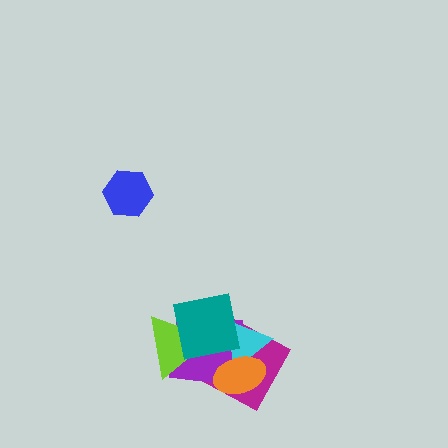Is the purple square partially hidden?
Yes, it is partially covered by another shape.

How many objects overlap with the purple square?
5 objects overlap with the purple square.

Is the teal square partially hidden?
No, no other shape covers it.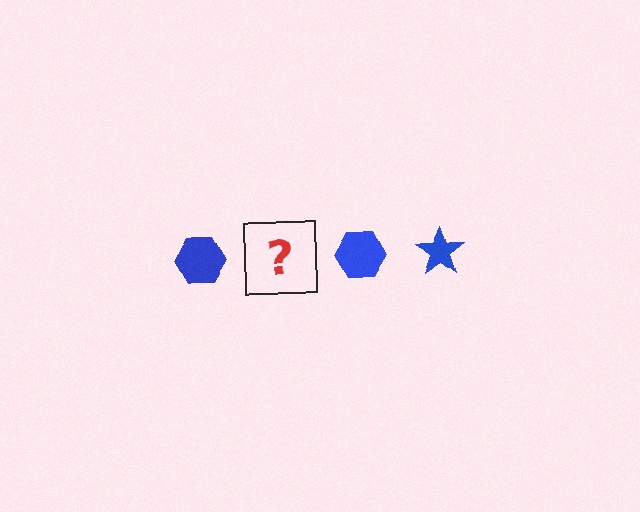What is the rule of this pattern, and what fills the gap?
The rule is that the pattern cycles through hexagon, star shapes in blue. The gap should be filled with a blue star.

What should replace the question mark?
The question mark should be replaced with a blue star.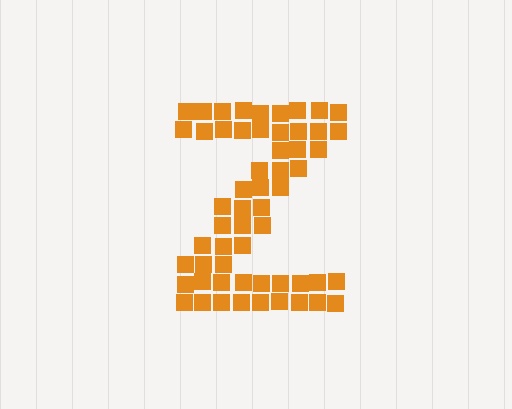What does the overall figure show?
The overall figure shows the letter Z.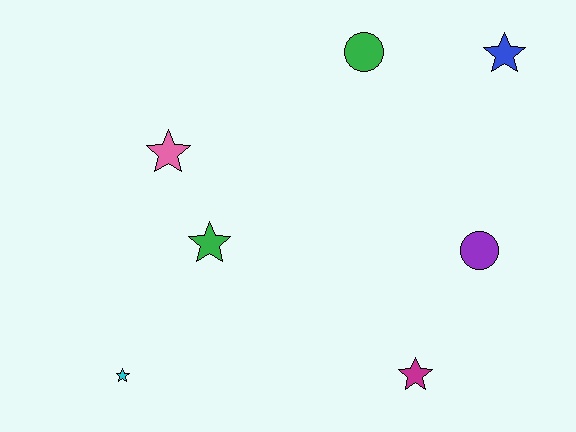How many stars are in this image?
There are 5 stars.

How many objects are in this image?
There are 7 objects.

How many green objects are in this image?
There are 2 green objects.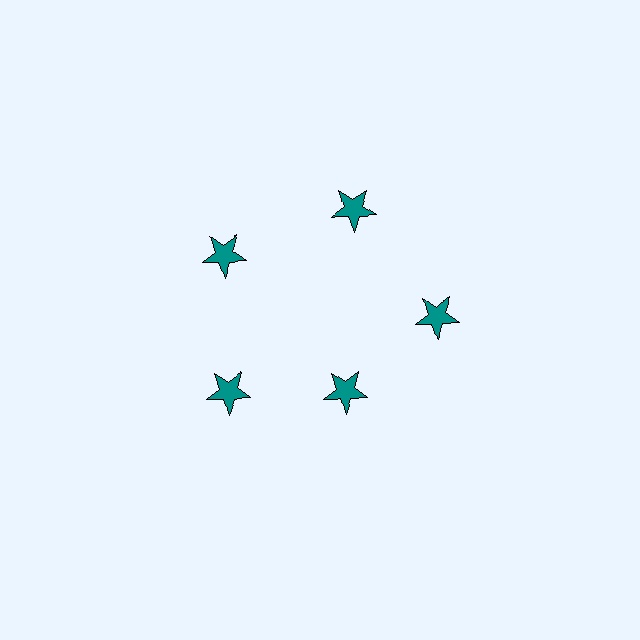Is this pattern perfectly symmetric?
No. The 5 teal stars are arranged in a ring, but one element near the 5 o'clock position is pulled inward toward the center, breaking the 5-fold rotational symmetry.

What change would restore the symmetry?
The symmetry would be restored by moving it outward, back onto the ring so that all 5 stars sit at equal angles and equal distance from the center.